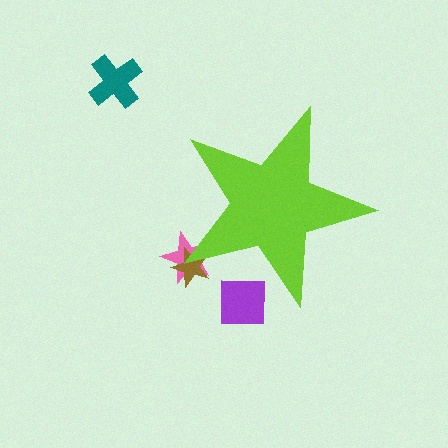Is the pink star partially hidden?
Yes, the pink star is partially hidden behind the lime star.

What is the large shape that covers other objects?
A lime star.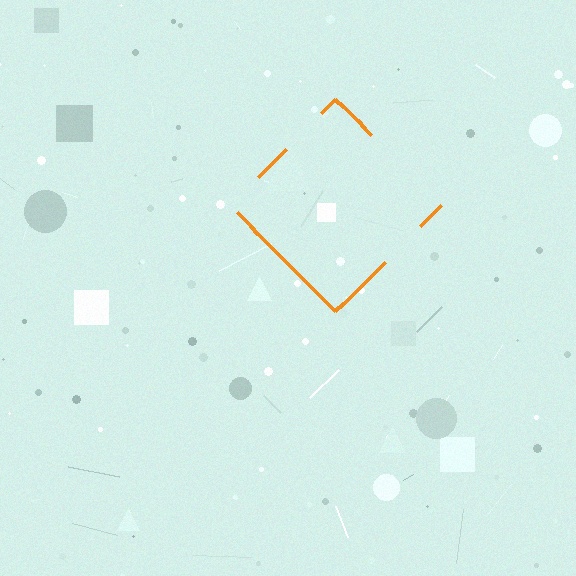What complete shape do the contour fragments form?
The contour fragments form a diamond.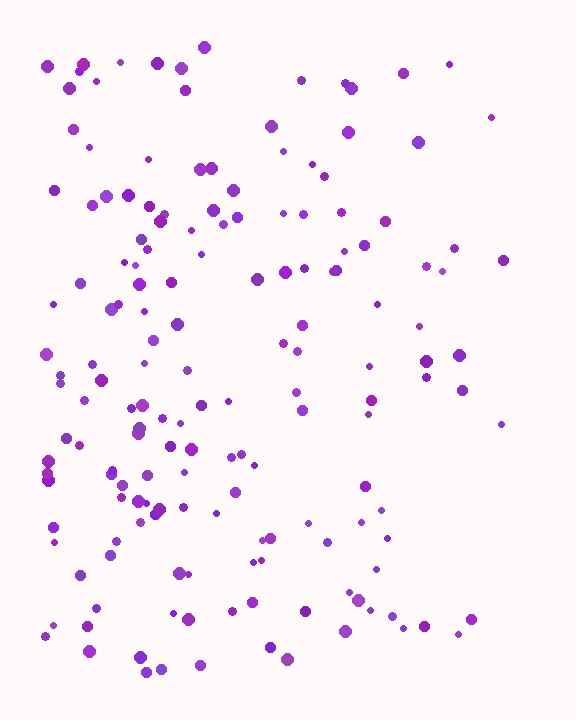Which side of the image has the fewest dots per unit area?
The right.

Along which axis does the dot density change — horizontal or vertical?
Horizontal.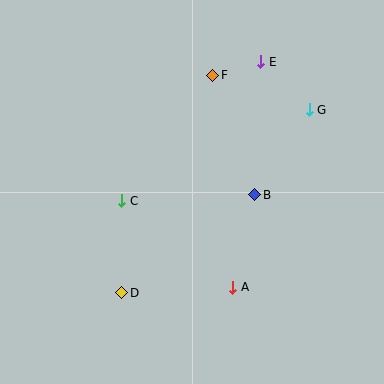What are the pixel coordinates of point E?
Point E is at (261, 62).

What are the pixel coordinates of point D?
Point D is at (122, 293).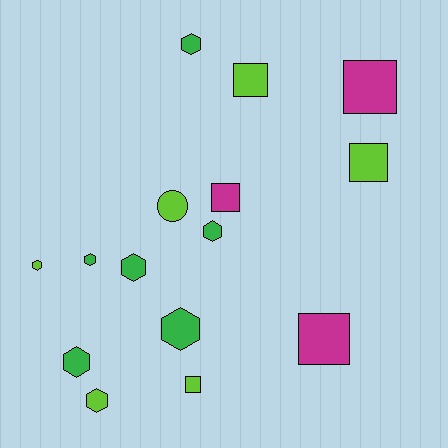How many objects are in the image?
There are 15 objects.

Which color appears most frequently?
Lime, with 6 objects.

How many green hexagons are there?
There are 6 green hexagons.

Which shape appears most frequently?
Hexagon, with 8 objects.